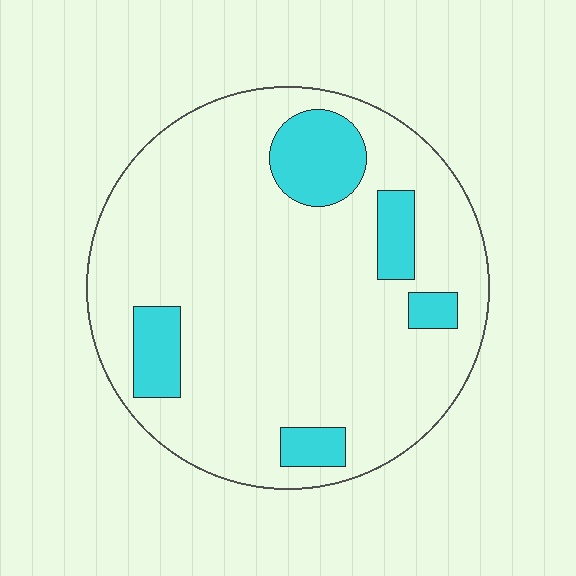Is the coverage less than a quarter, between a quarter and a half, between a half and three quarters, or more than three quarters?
Less than a quarter.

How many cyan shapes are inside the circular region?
5.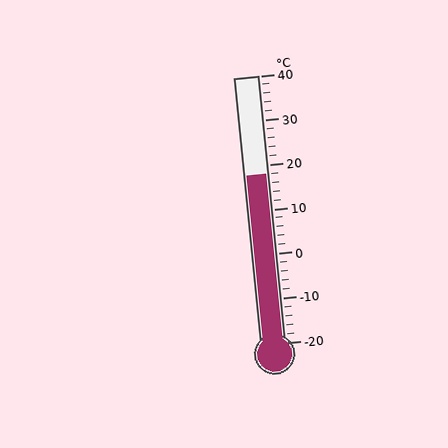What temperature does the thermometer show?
The thermometer shows approximately 18°C.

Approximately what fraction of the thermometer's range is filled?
The thermometer is filled to approximately 65% of its range.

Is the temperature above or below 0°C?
The temperature is above 0°C.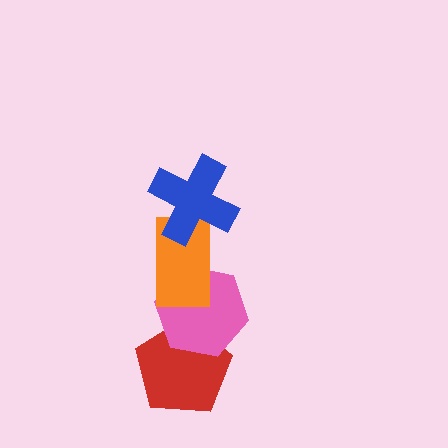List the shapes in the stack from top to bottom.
From top to bottom: the blue cross, the orange rectangle, the pink hexagon, the red pentagon.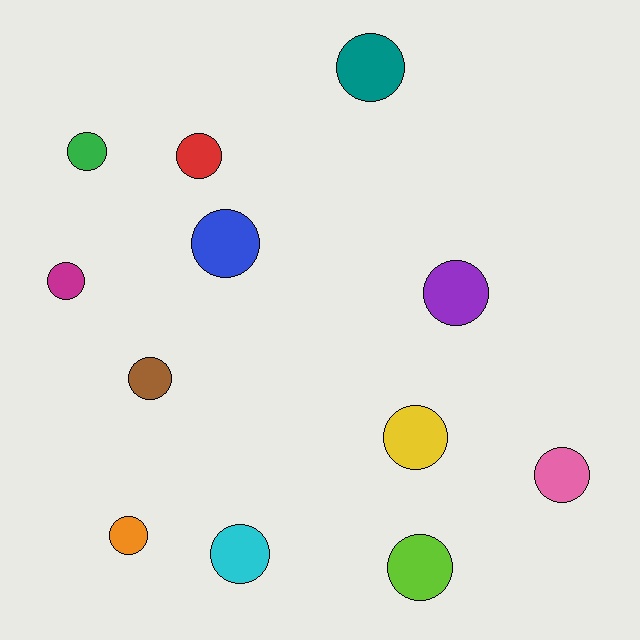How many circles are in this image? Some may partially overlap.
There are 12 circles.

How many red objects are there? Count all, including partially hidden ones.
There is 1 red object.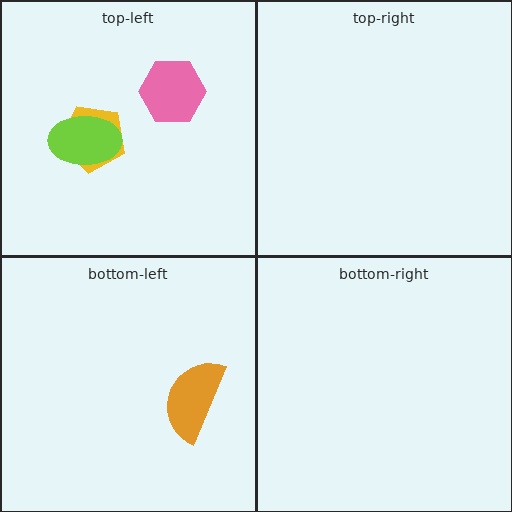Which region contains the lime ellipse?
The top-left region.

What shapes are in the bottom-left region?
The orange semicircle.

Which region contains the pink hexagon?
The top-left region.